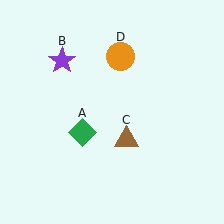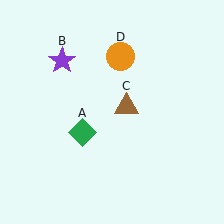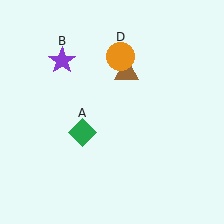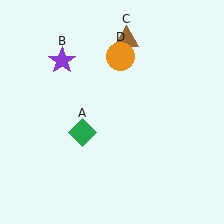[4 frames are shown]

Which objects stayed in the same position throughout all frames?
Green diamond (object A) and purple star (object B) and orange circle (object D) remained stationary.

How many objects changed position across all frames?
1 object changed position: brown triangle (object C).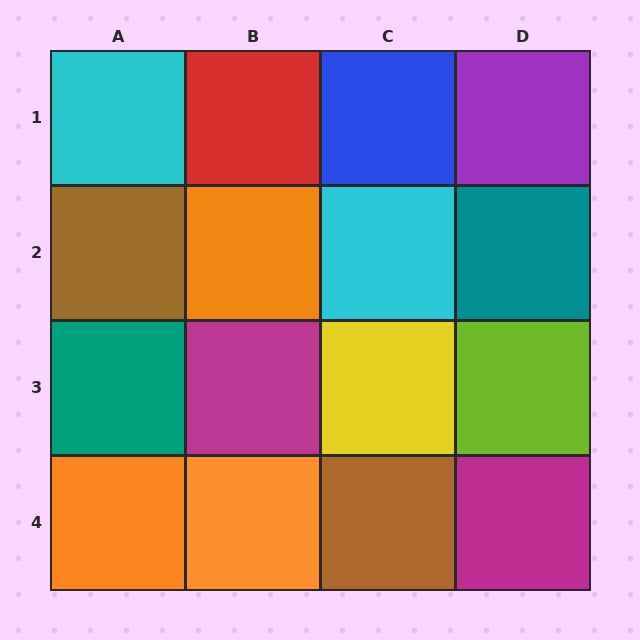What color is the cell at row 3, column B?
Magenta.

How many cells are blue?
1 cell is blue.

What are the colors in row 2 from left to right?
Brown, orange, cyan, teal.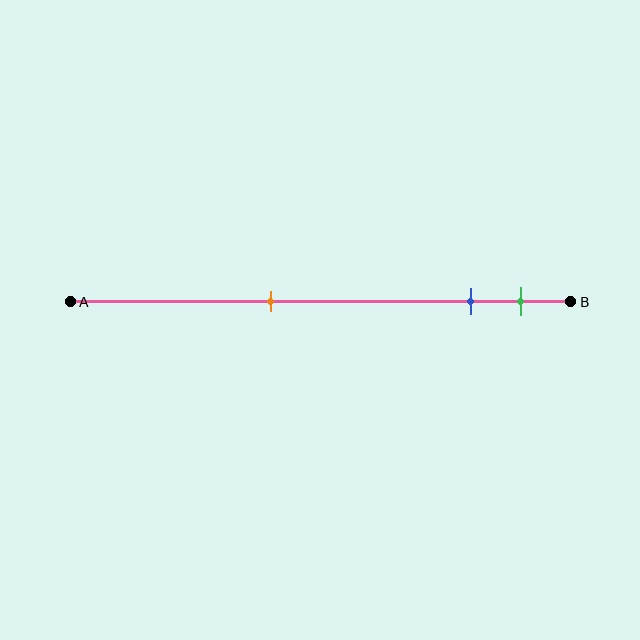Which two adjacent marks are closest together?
The blue and green marks are the closest adjacent pair.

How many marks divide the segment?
There are 3 marks dividing the segment.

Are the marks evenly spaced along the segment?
No, the marks are not evenly spaced.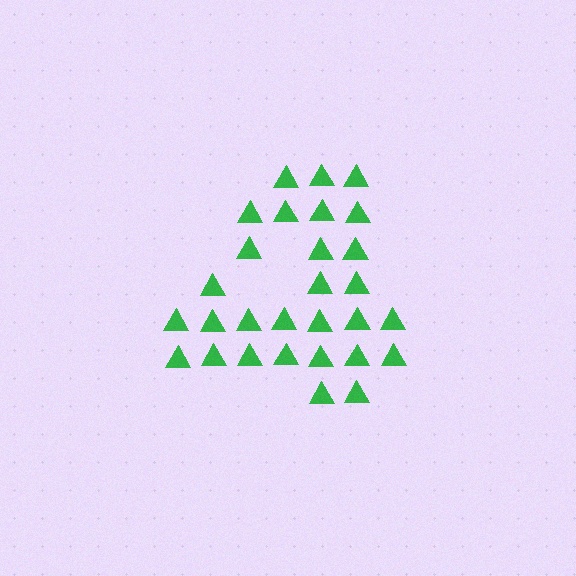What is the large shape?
The large shape is the digit 4.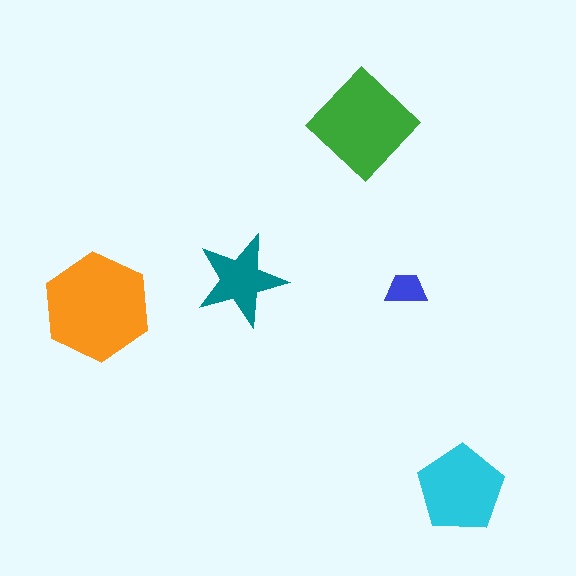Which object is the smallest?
The blue trapezoid.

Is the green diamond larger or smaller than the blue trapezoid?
Larger.